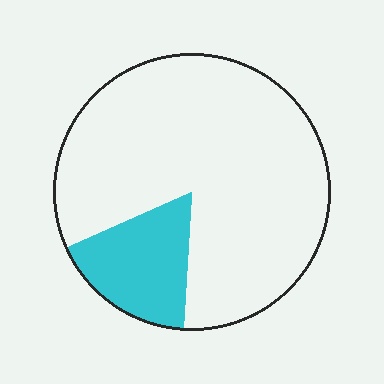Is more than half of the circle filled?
No.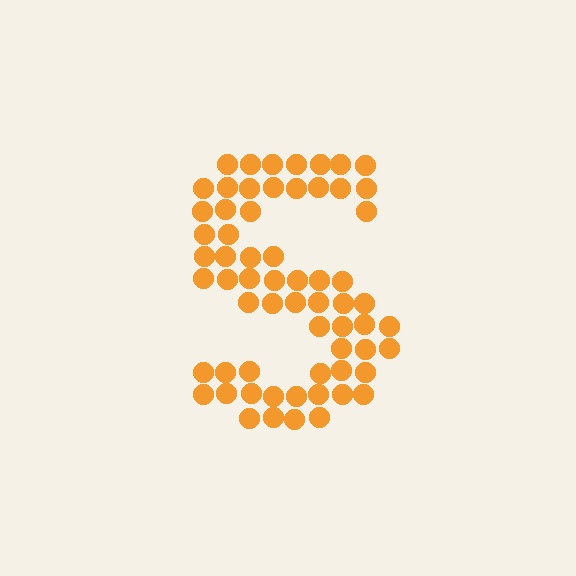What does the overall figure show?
The overall figure shows the letter S.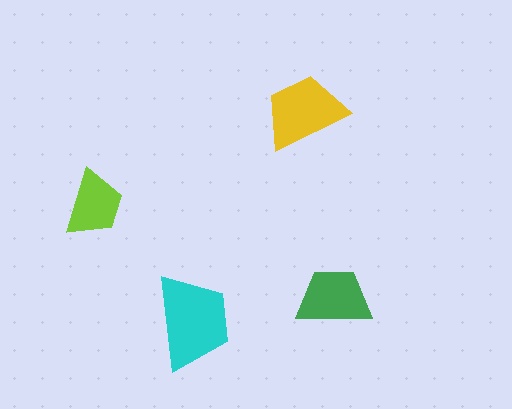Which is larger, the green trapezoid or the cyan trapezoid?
The cyan one.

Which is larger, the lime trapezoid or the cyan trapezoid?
The cyan one.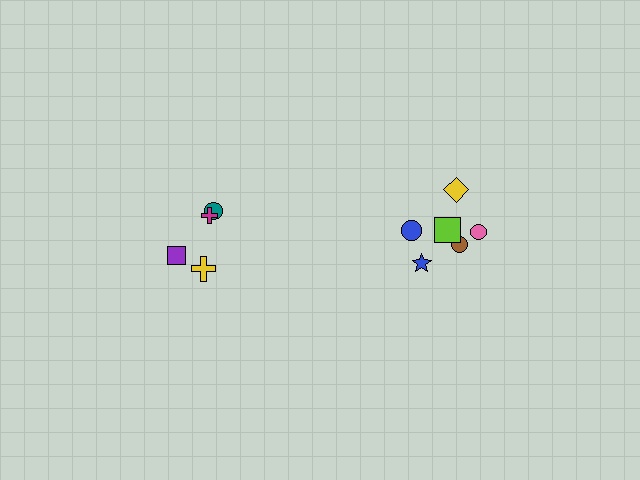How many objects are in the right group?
There are 6 objects.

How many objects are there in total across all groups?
There are 10 objects.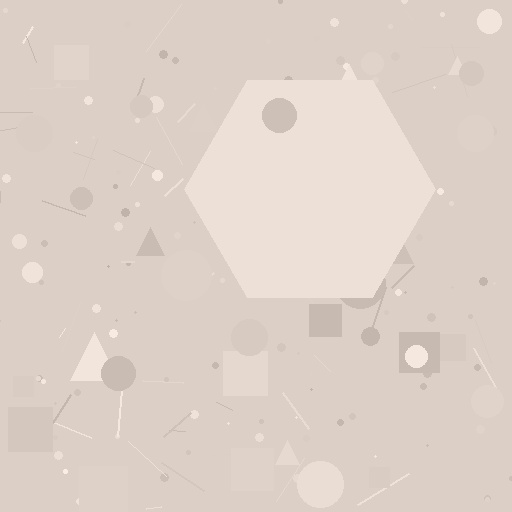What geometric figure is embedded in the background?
A hexagon is embedded in the background.